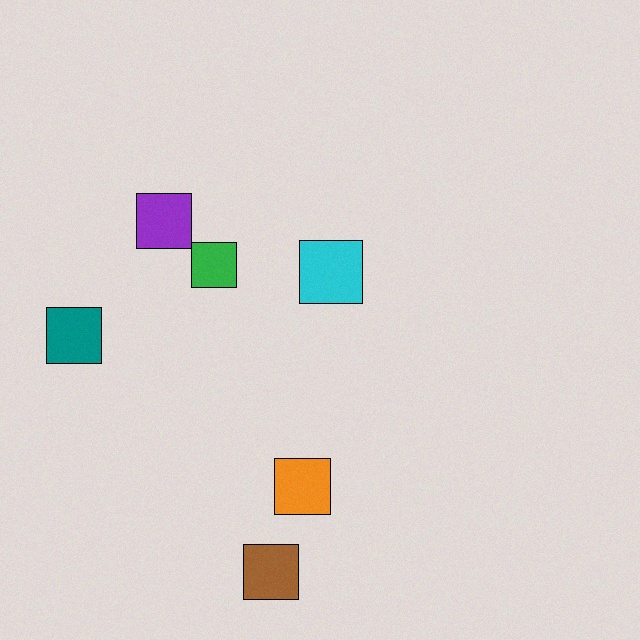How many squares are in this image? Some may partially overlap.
There are 6 squares.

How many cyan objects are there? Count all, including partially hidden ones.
There is 1 cyan object.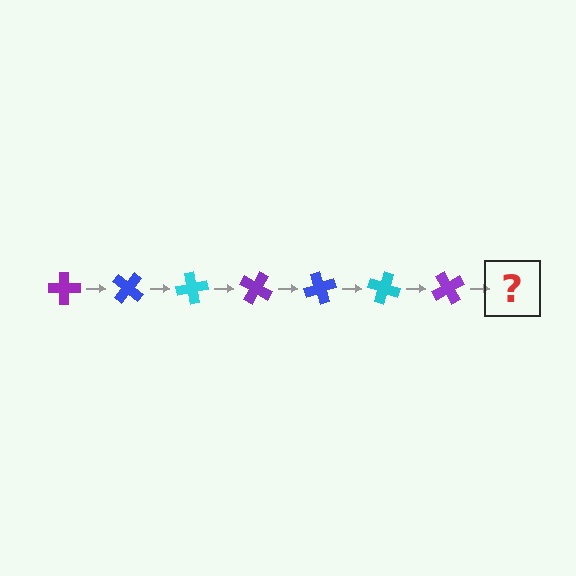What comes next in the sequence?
The next element should be a blue cross, rotated 280 degrees from the start.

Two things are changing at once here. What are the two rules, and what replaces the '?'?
The two rules are that it rotates 40 degrees each step and the color cycles through purple, blue, and cyan. The '?' should be a blue cross, rotated 280 degrees from the start.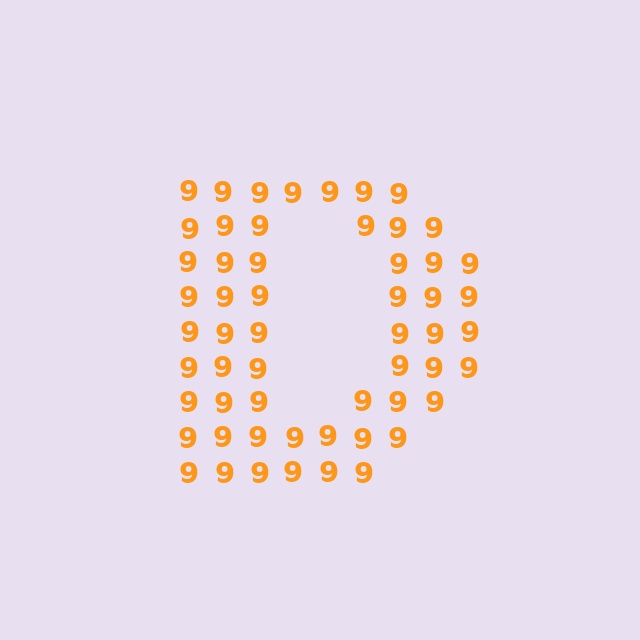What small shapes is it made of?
It is made of small digit 9's.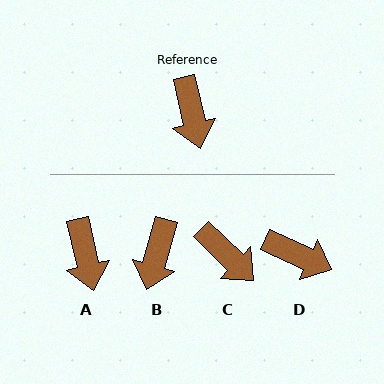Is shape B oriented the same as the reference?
No, it is off by about 28 degrees.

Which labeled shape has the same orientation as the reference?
A.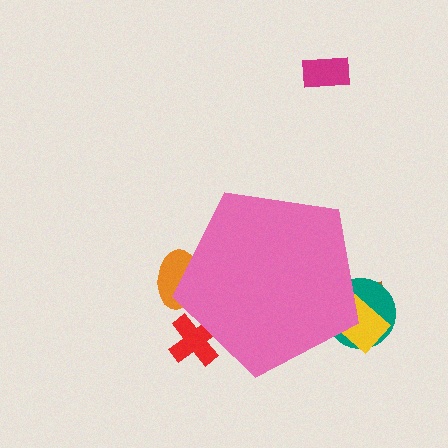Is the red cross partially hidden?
Yes, the red cross is partially hidden behind the pink pentagon.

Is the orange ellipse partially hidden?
Yes, the orange ellipse is partially hidden behind the pink pentagon.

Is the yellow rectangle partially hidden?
Yes, the yellow rectangle is partially hidden behind the pink pentagon.